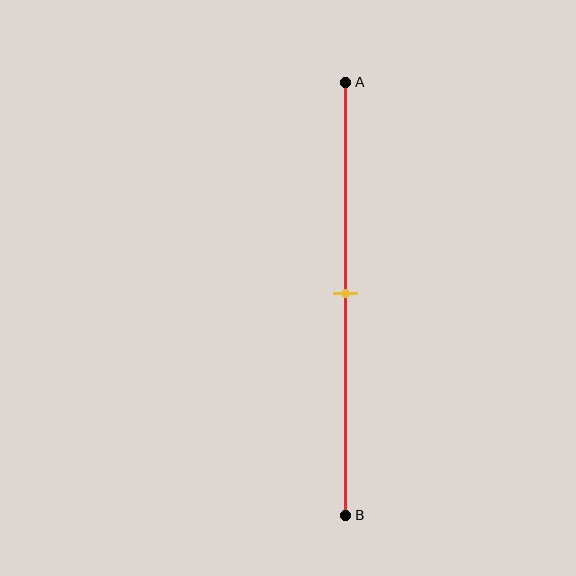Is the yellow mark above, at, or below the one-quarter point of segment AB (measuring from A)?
The yellow mark is below the one-quarter point of segment AB.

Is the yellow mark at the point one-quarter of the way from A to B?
No, the mark is at about 50% from A, not at the 25% one-quarter point.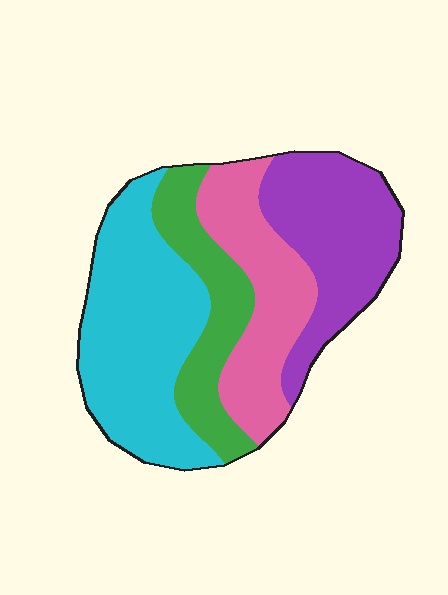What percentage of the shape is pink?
Pink takes up about one quarter (1/4) of the shape.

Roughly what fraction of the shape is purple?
Purple covers around 25% of the shape.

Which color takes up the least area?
Green, at roughly 15%.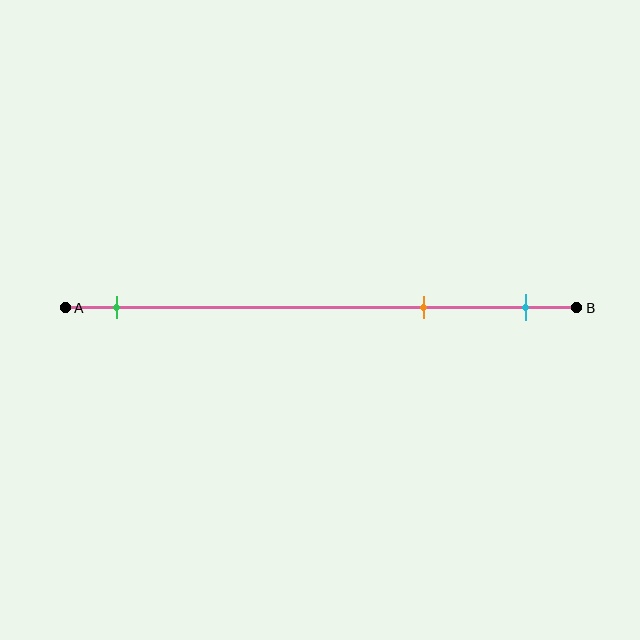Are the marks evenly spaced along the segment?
No, the marks are not evenly spaced.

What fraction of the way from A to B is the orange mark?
The orange mark is approximately 70% (0.7) of the way from A to B.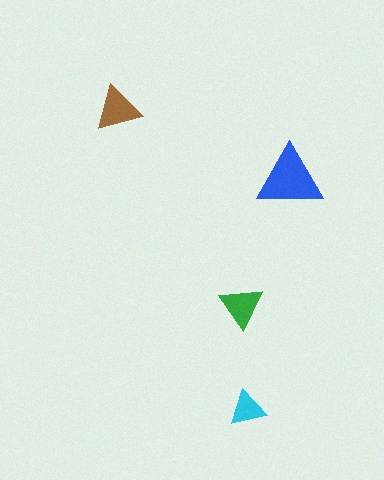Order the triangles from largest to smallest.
the blue one, the brown one, the green one, the cyan one.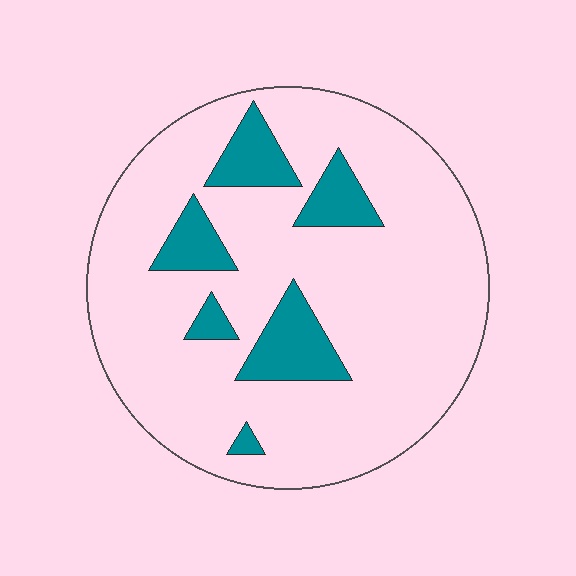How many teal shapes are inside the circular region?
6.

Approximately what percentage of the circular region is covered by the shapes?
Approximately 15%.